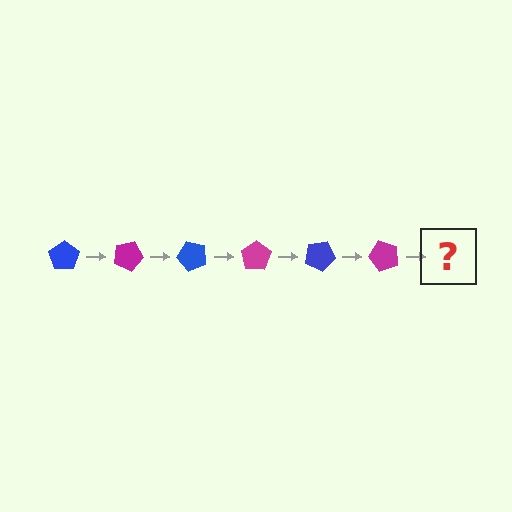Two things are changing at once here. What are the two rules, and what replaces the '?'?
The two rules are that it rotates 25 degrees each step and the color cycles through blue and magenta. The '?' should be a blue pentagon, rotated 150 degrees from the start.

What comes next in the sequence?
The next element should be a blue pentagon, rotated 150 degrees from the start.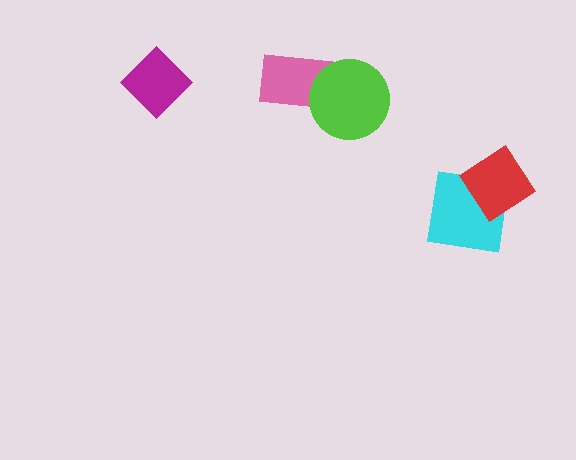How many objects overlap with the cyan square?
1 object overlaps with the cyan square.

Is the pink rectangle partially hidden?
Yes, it is partially covered by another shape.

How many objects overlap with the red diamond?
1 object overlaps with the red diamond.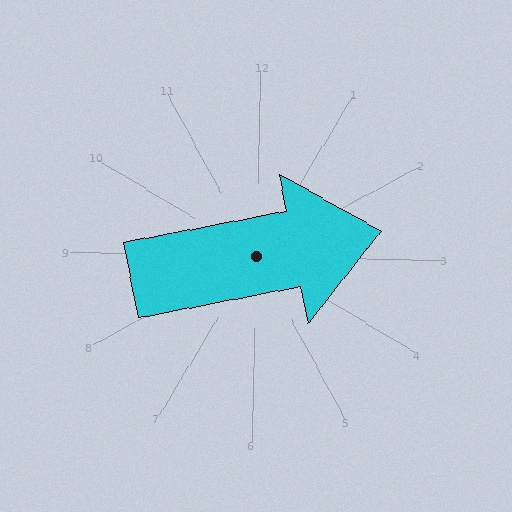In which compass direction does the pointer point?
East.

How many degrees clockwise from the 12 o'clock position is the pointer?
Approximately 78 degrees.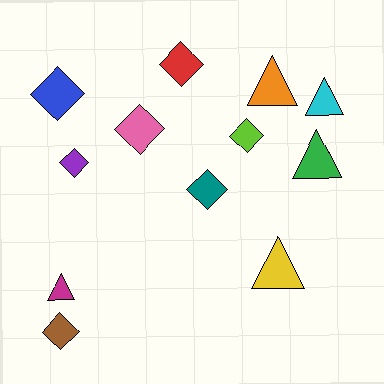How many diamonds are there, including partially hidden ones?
There are 7 diamonds.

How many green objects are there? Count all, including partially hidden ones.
There is 1 green object.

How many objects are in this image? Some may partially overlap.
There are 12 objects.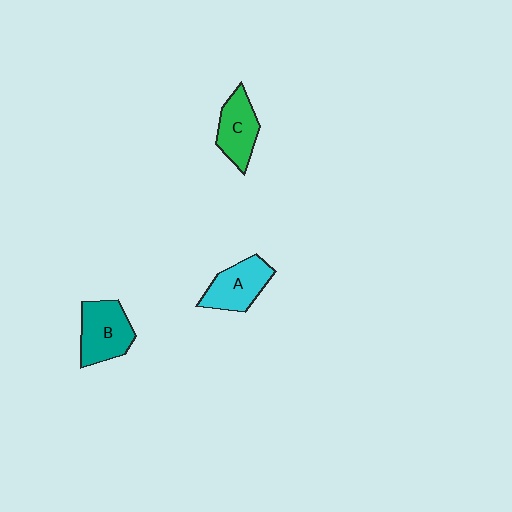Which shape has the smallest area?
Shape C (green).